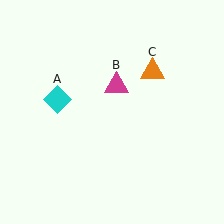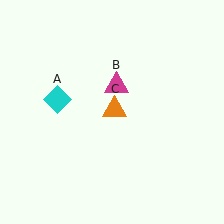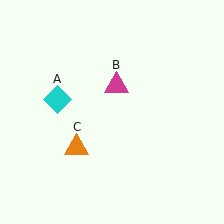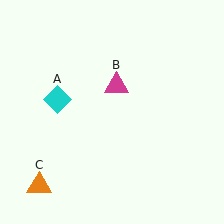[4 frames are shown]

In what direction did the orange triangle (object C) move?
The orange triangle (object C) moved down and to the left.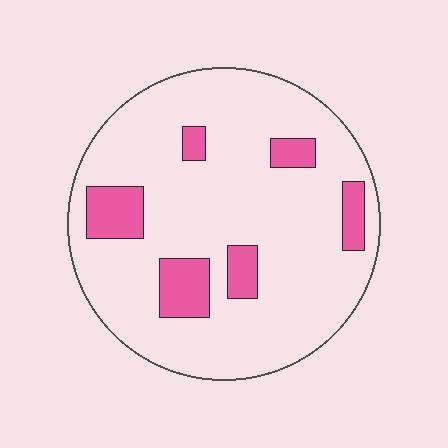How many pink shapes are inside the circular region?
6.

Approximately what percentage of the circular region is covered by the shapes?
Approximately 15%.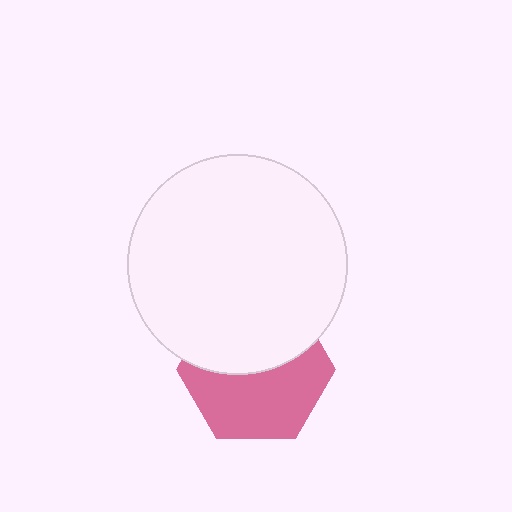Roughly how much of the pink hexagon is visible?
About half of it is visible (roughly 54%).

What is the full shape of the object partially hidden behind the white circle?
The partially hidden object is a pink hexagon.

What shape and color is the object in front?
The object in front is a white circle.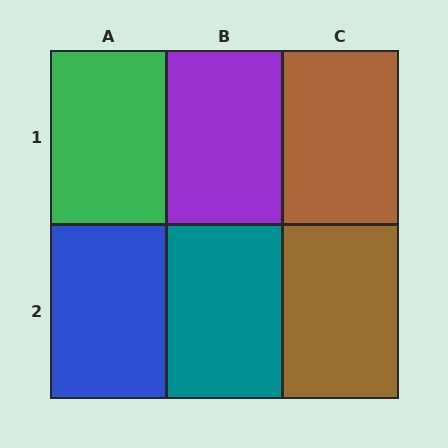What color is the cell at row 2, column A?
Blue.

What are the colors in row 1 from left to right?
Green, purple, brown.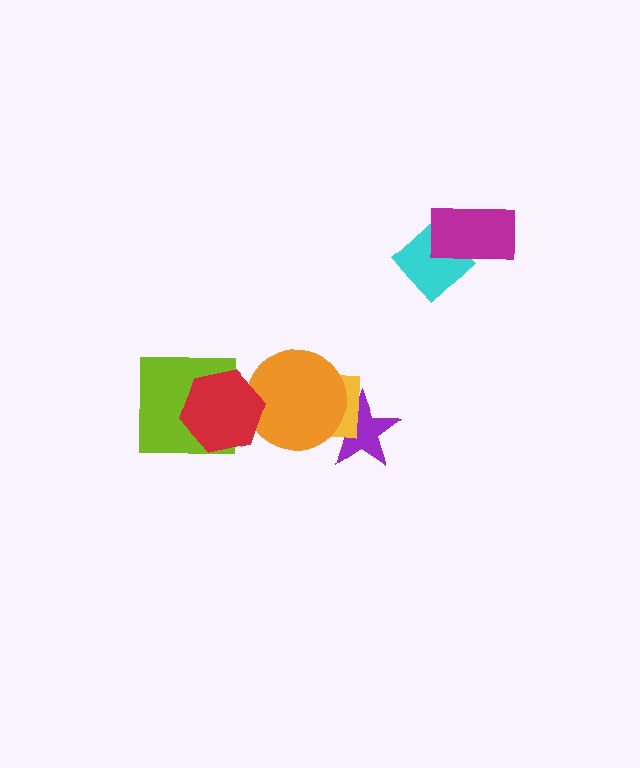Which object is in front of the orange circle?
The red hexagon is in front of the orange circle.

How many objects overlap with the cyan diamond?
1 object overlaps with the cyan diamond.